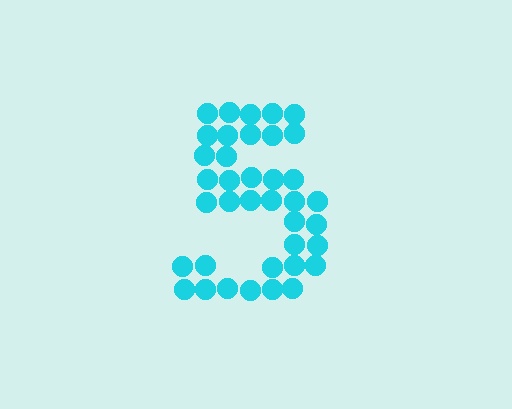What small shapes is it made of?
It is made of small circles.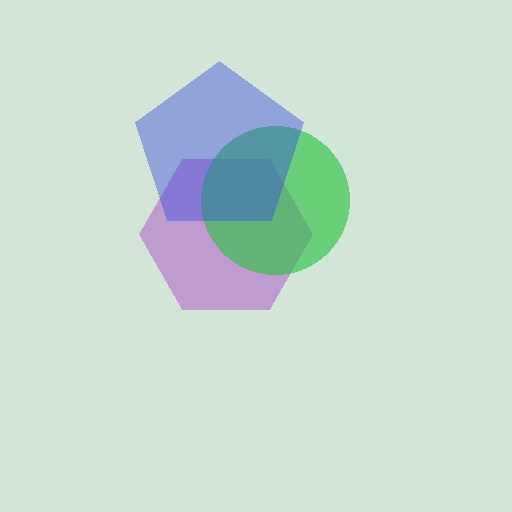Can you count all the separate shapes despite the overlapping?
Yes, there are 3 separate shapes.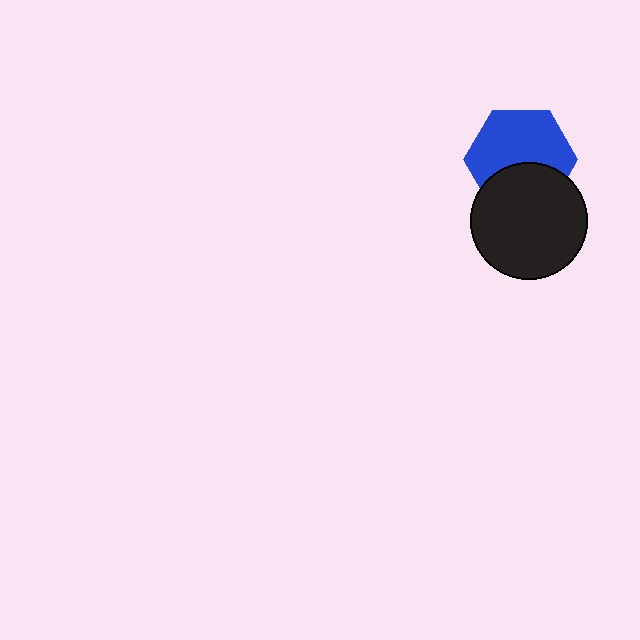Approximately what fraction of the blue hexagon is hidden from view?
Roughly 37% of the blue hexagon is hidden behind the black circle.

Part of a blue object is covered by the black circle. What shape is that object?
It is a hexagon.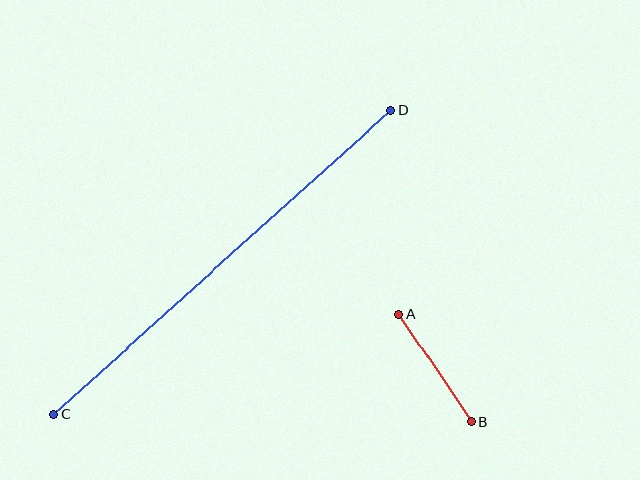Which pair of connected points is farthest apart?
Points C and D are farthest apart.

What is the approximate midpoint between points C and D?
The midpoint is at approximately (222, 262) pixels.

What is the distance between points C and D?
The distance is approximately 455 pixels.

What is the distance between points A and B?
The distance is approximately 130 pixels.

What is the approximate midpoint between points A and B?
The midpoint is at approximately (435, 368) pixels.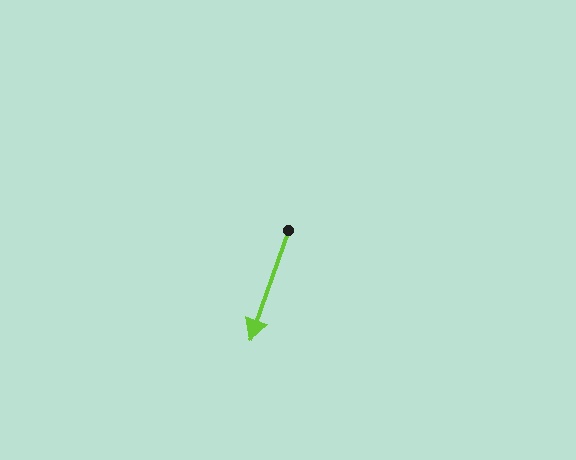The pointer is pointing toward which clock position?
Roughly 7 o'clock.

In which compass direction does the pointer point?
South.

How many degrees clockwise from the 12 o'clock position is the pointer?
Approximately 199 degrees.